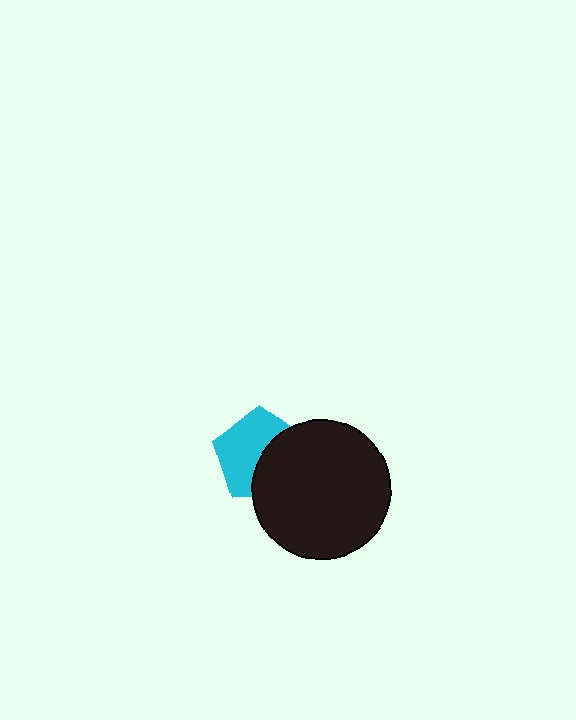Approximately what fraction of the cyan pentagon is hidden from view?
Roughly 44% of the cyan pentagon is hidden behind the black circle.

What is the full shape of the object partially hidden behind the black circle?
The partially hidden object is a cyan pentagon.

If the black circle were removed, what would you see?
You would see the complete cyan pentagon.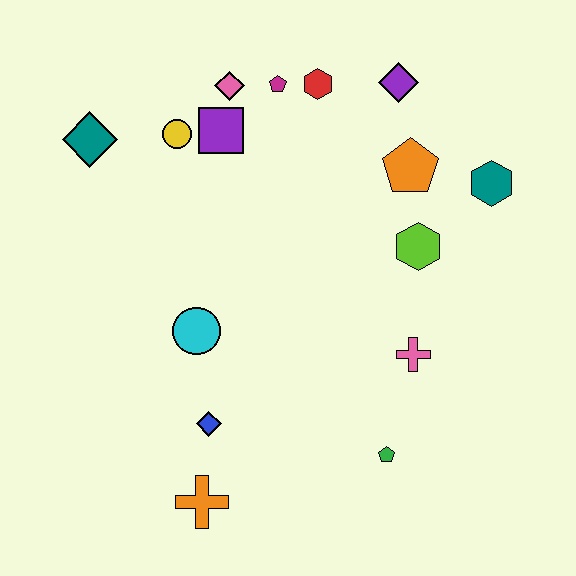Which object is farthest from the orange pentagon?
The orange cross is farthest from the orange pentagon.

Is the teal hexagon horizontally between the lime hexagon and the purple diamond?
No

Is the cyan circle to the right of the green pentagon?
No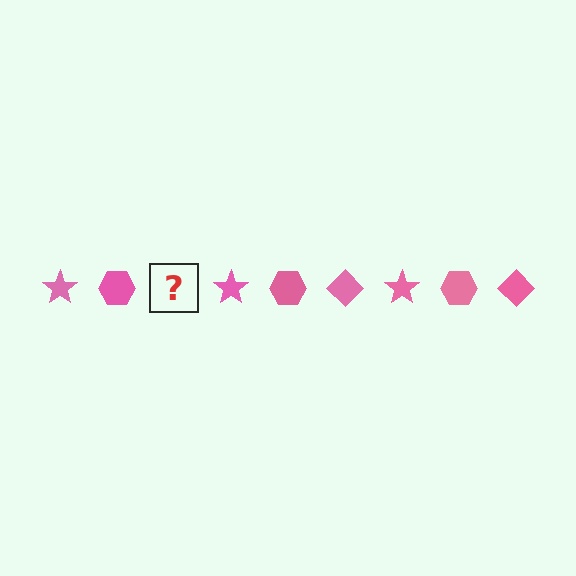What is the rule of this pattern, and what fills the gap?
The rule is that the pattern cycles through star, hexagon, diamond shapes in pink. The gap should be filled with a pink diamond.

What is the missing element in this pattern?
The missing element is a pink diamond.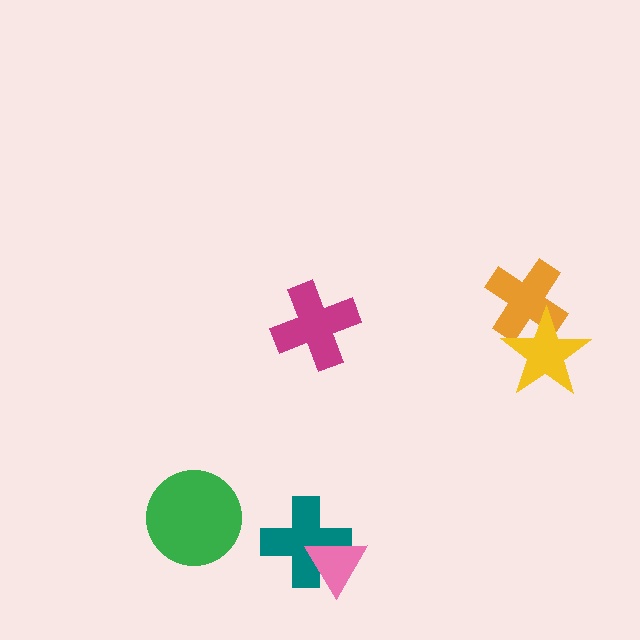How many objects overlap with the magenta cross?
0 objects overlap with the magenta cross.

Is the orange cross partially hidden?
Yes, it is partially covered by another shape.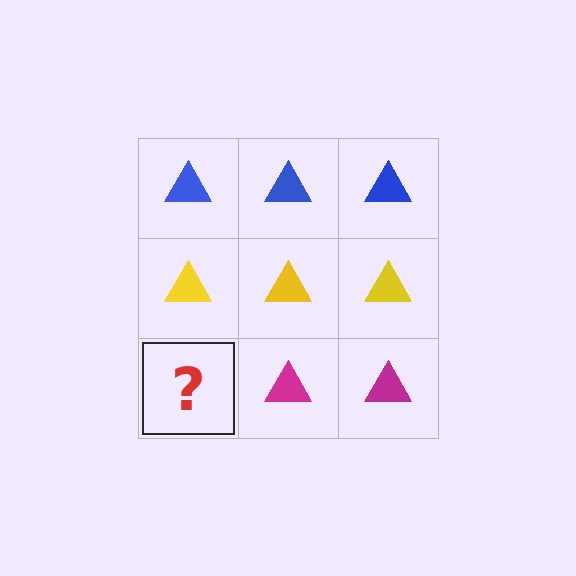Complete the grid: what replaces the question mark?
The question mark should be replaced with a magenta triangle.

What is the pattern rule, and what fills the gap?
The rule is that each row has a consistent color. The gap should be filled with a magenta triangle.